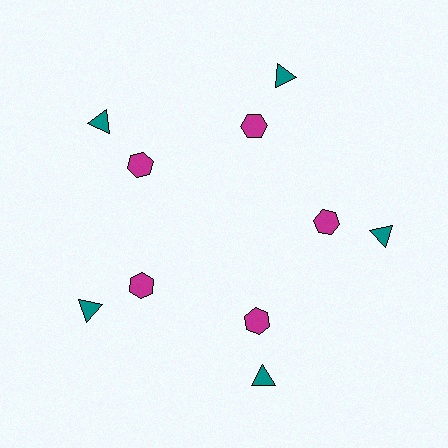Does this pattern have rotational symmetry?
Yes, this pattern has 5-fold rotational symmetry. It looks the same after rotating 72 degrees around the center.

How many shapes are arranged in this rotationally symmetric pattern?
There are 10 shapes, arranged in 5 groups of 2.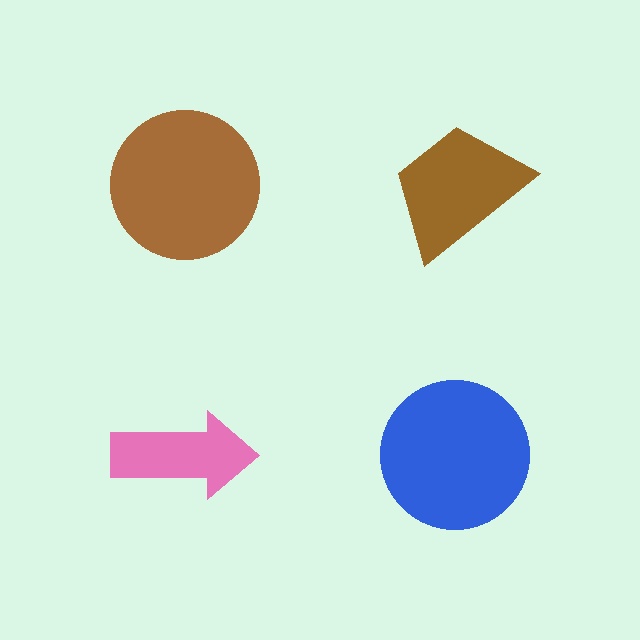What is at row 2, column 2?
A blue circle.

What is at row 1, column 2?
A brown trapezoid.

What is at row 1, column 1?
A brown circle.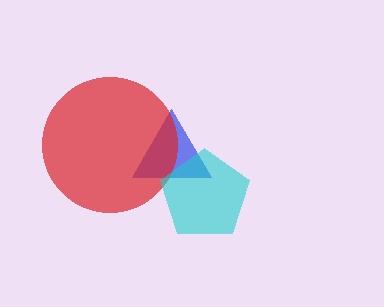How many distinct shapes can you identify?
There are 3 distinct shapes: a blue triangle, a red circle, a cyan pentagon.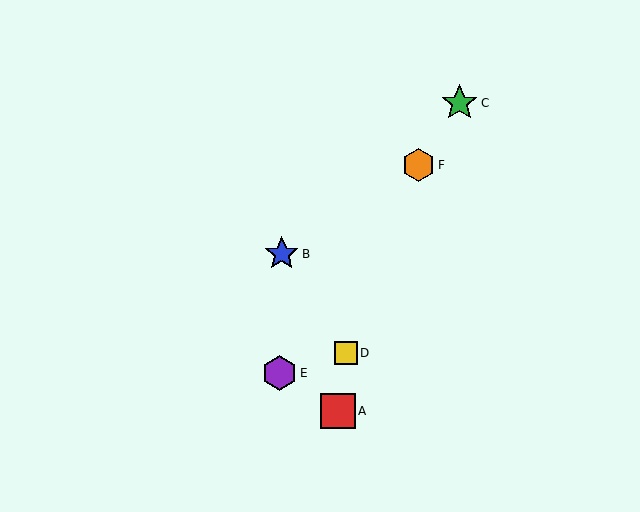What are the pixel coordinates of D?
Object D is at (346, 353).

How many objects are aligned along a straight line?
3 objects (C, E, F) are aligned along a straight line.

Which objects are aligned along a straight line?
Objects C, E, F are aligned along a straight line.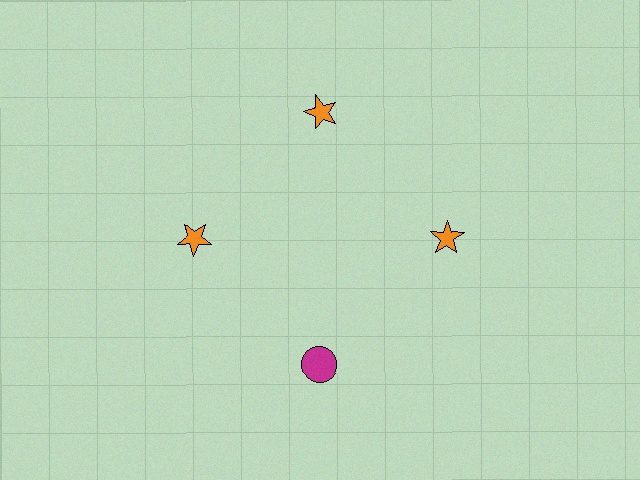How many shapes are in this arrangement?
There are 4 shapes arranged in a ring pattern.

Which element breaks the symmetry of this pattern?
The magenta circle at roughly the 6 o'clock position breaks the symmetry. All other shapes are orange stars.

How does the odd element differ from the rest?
It differs in both color (magenta instead of orange) and shape (circle instead of star).